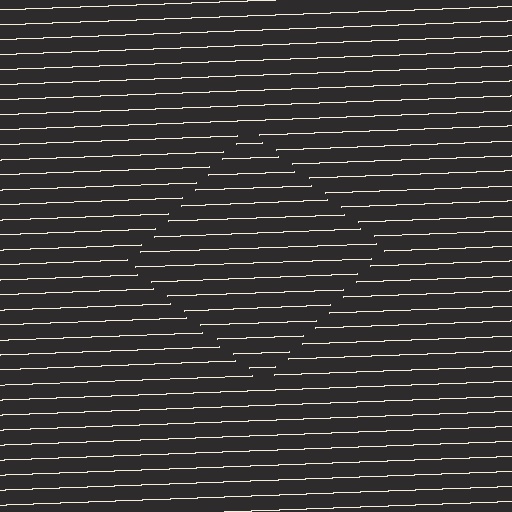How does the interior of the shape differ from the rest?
The interior of the shape contains the same grating, shifted by half a period — the contour is defined by the phase discontinuity where line-ends from the inner and outer gratings abut.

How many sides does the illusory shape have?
4 sides — the line-ends trace a square.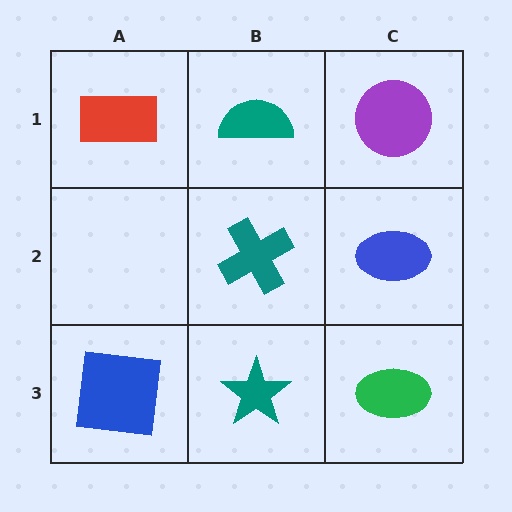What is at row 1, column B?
A teal semicircle.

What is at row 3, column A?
A blue square.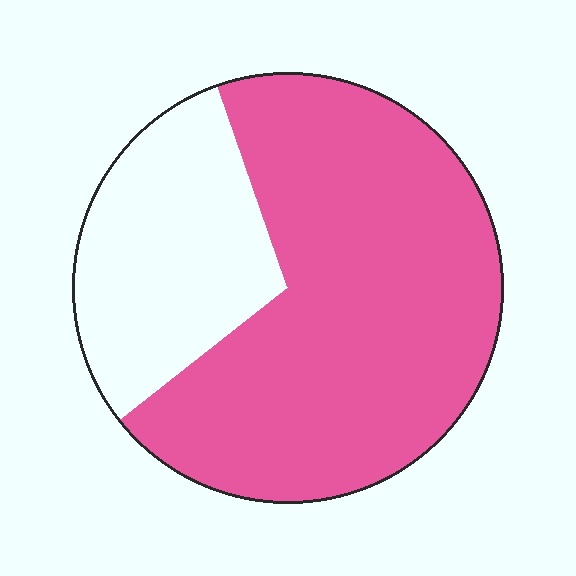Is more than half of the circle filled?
Yes.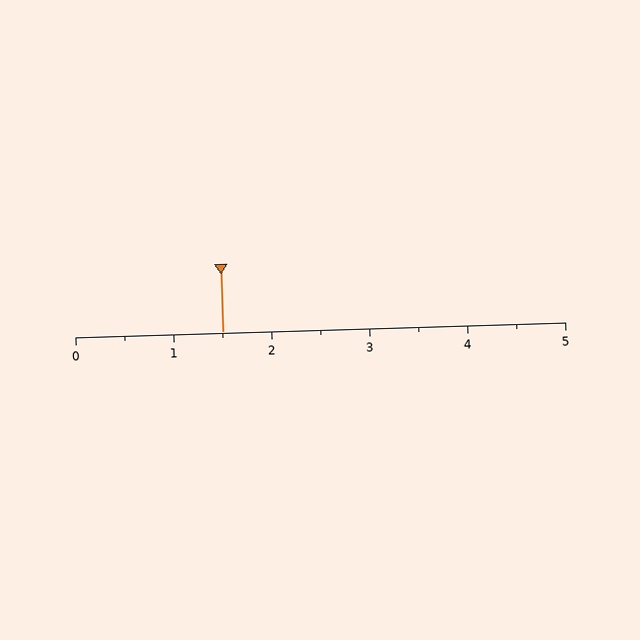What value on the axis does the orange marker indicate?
The marker indicates approximately 1.5.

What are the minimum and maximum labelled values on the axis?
The axis runs from 0 to 5.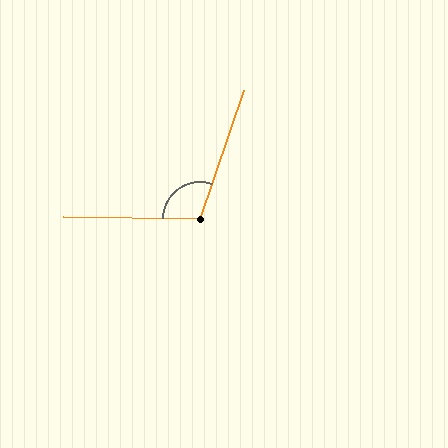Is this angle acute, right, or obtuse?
It is obtuse.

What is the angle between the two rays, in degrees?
Approximately 108 degrees.